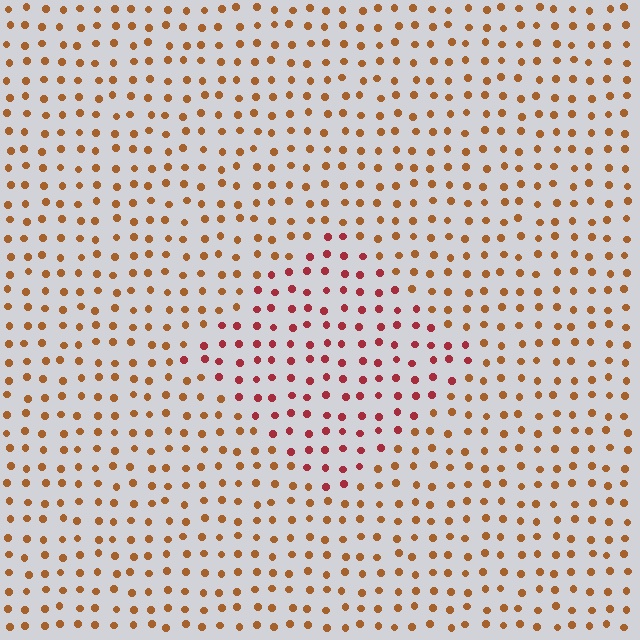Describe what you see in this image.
The image is filled with small brown elements in a uniform arrangement. A diamond-shaped region is visible where the elements are tinted to a slightly different hue, forming a subtle color boundary.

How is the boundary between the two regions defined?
The boundary is defined purely by a slight shift in hue (about 35 degrees). Spacing, size, and orientation are identical on both sides.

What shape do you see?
I see a diamond.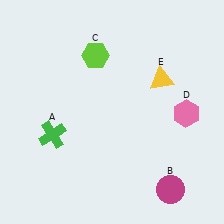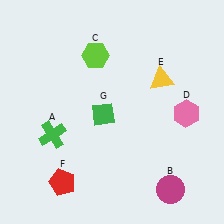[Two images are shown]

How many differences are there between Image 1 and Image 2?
There are 2 differences between the two images.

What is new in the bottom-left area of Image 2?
A red pentagon (F) was added in the bottom-left area of Image 2.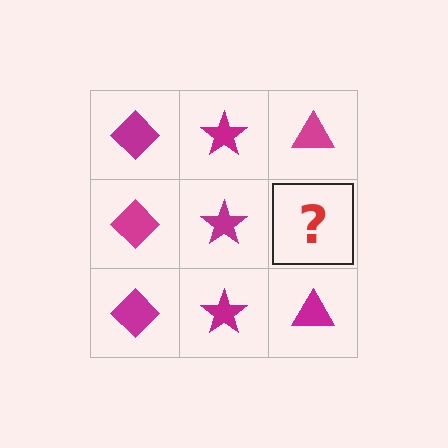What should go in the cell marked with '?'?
The missing cell should contain a magenta triangle.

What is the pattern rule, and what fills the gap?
The rule is that each column has a consistent shape. The gap should be filled with a magenta triangle.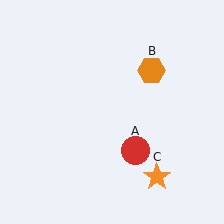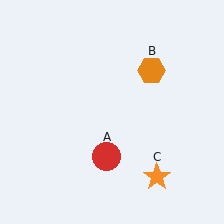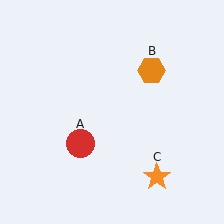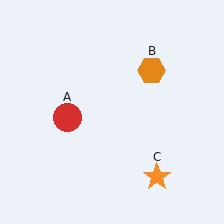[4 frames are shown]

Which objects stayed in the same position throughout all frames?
Orange hexagon (object B) and orange star (object C) remained stationary.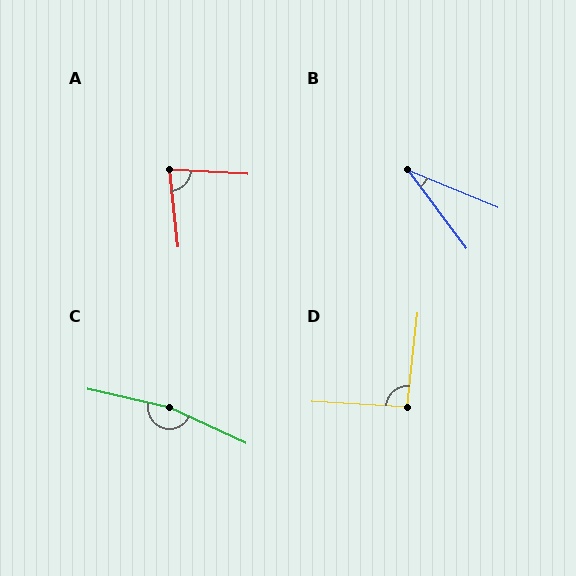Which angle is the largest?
C, at approximately 168 degrees.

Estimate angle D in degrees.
Approximately 93 degrees.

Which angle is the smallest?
B, at approximately 31 degrees.